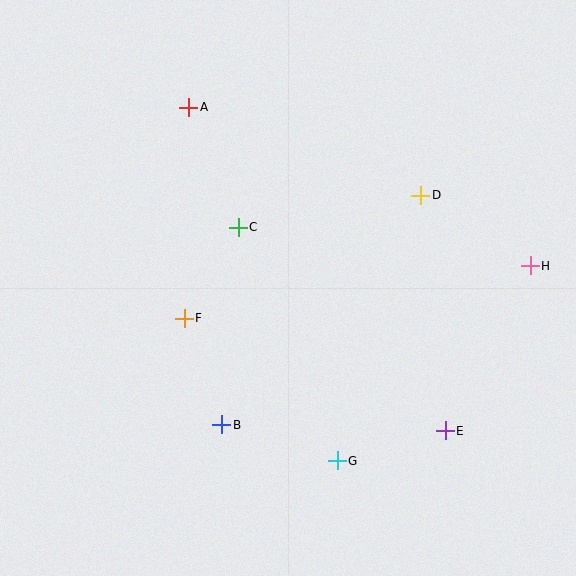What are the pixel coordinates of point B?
Point B is at (222, 425).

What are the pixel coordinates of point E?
Point E is at (445, 431).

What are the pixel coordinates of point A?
Point A is at (189, 107).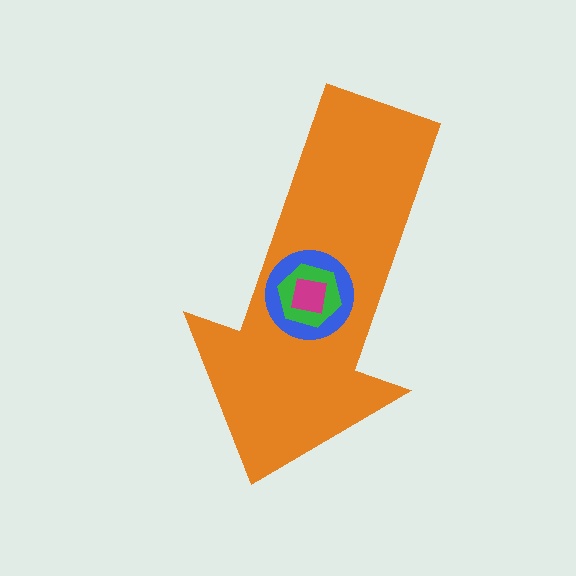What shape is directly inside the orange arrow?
The blue circle.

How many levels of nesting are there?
4.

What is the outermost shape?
The orange arrow.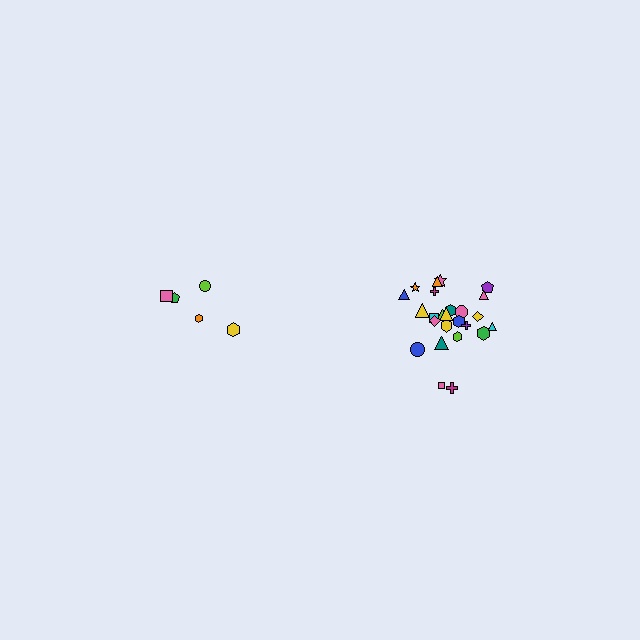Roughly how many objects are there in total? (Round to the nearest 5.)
Roughly 30 objects in total.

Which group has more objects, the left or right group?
The right group.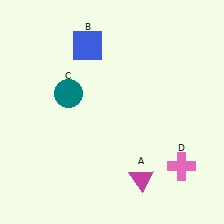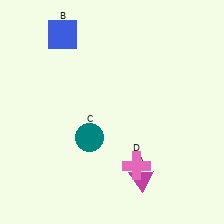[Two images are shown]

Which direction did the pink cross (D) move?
The pink cross (D) moved left.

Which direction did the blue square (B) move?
The blue square (B) moved left.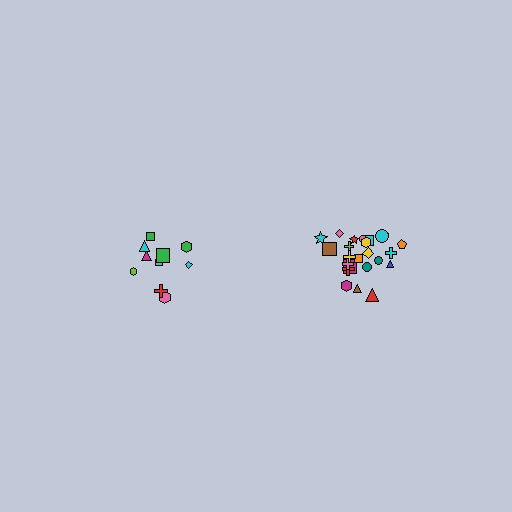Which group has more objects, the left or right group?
The right group.